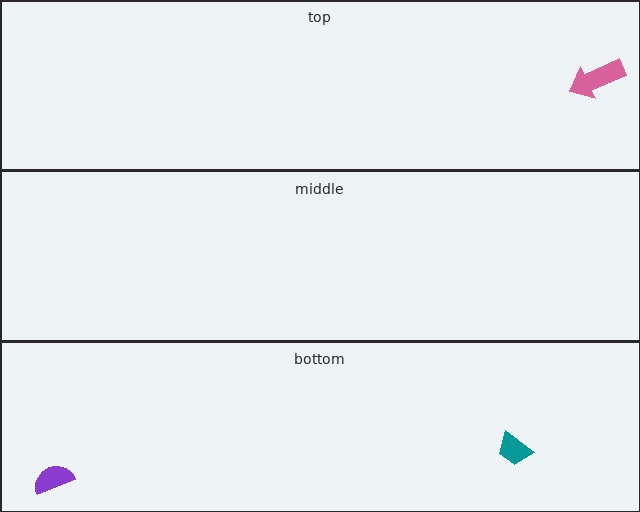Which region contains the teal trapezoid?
The bottom region.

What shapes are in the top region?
The pink arrow.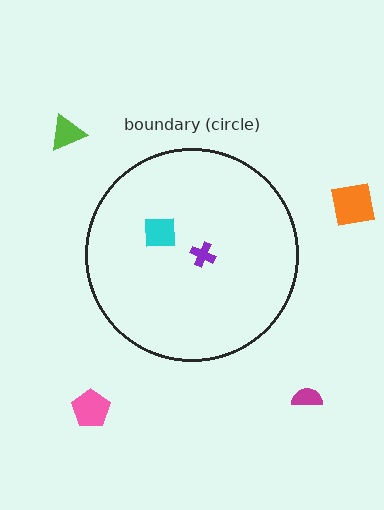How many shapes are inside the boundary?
2 inside, 4 outside.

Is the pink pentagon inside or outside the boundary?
Outside.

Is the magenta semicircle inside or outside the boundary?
Outside.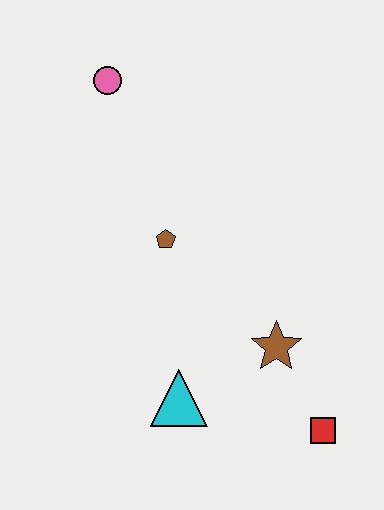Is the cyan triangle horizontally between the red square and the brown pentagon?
Yes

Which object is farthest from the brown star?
The pink circle is farthest from the brown star.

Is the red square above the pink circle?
No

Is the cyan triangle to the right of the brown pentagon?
Yes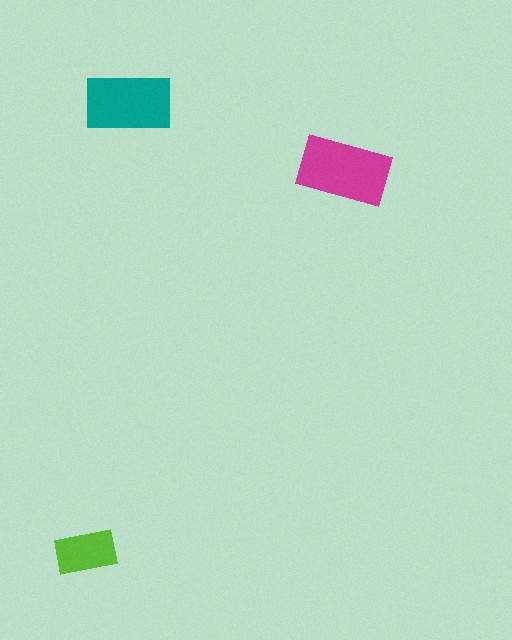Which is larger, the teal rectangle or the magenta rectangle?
The magenta one.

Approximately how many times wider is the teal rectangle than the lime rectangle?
About 1.5 times wider.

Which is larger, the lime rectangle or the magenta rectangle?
The magenta one.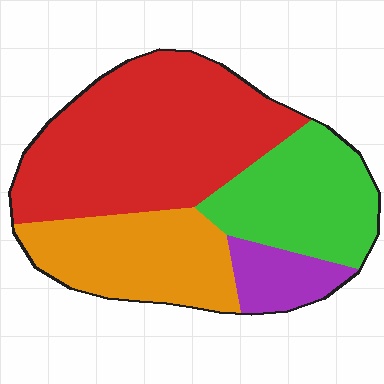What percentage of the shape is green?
Green covers around 25% of the shape.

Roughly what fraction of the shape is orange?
Orange covers around 25% of the shape.